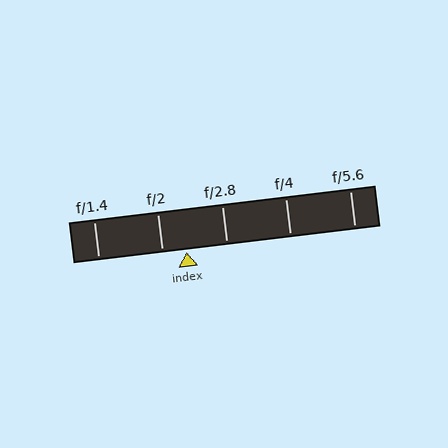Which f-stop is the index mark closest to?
The index mark is closest to f/2.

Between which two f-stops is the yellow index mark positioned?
The index mark is between f/2 and f/2.8.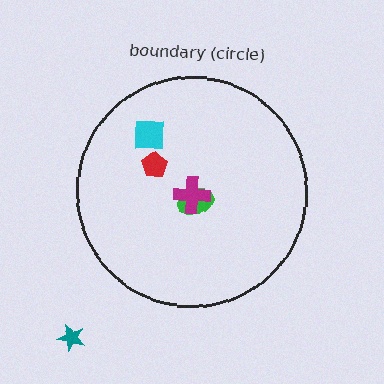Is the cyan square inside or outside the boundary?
Inside.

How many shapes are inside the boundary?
4 inside, 1 outside.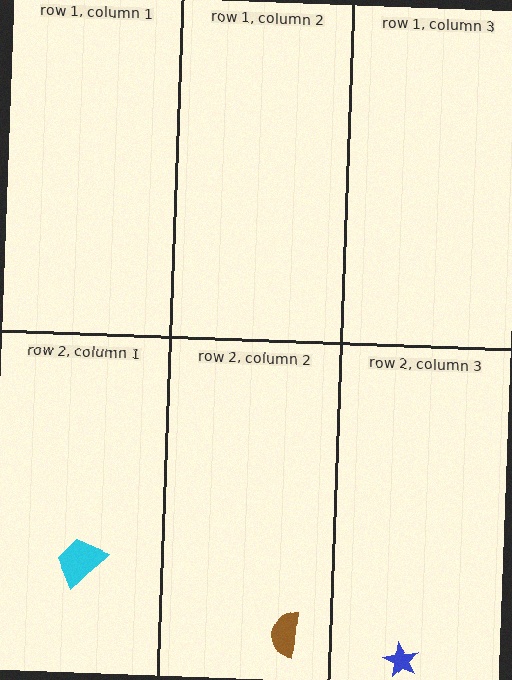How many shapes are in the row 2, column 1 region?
1.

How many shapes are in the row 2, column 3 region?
1.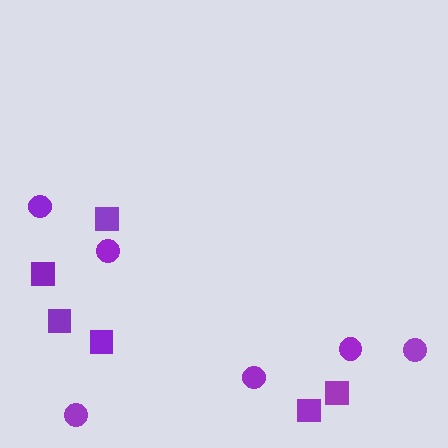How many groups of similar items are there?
There are 2 groups: one group of squares (6) and one group of circles (6).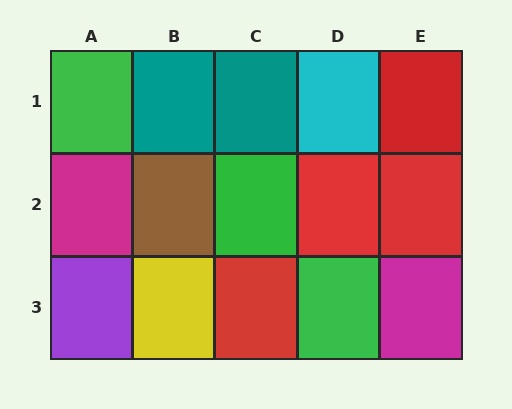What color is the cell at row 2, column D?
Red.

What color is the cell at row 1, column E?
Red.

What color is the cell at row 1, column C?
Teal.